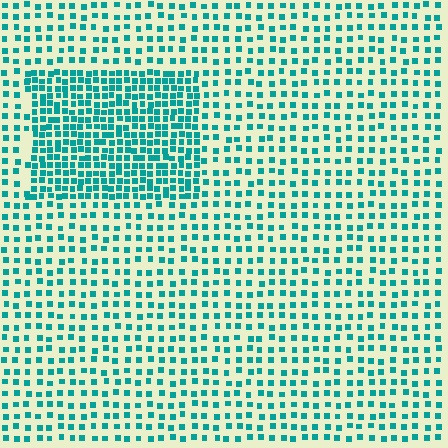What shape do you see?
I see a rectangle.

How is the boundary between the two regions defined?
The boundary is defined by a change in element density (approximately 2.1x ratio). All elements are the same color, size, and shape.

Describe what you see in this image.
The image contains small teal elements arranged at two different densities. A rectangle-shaped region is visible where the elements are more densely packed than the surrounding area.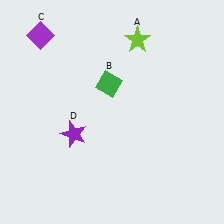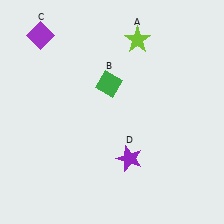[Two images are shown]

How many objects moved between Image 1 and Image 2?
1 object moved between the two images.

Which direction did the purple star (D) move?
The purple star (D) moved right.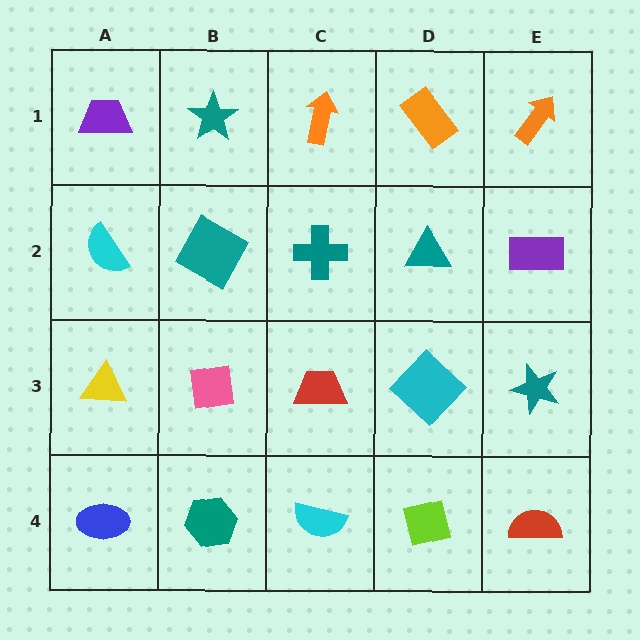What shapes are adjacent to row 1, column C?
A teal cross (row 2, column C), a teal star (row 1, column B), an orange rectangle (row 1, column D).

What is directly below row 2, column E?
A teal star.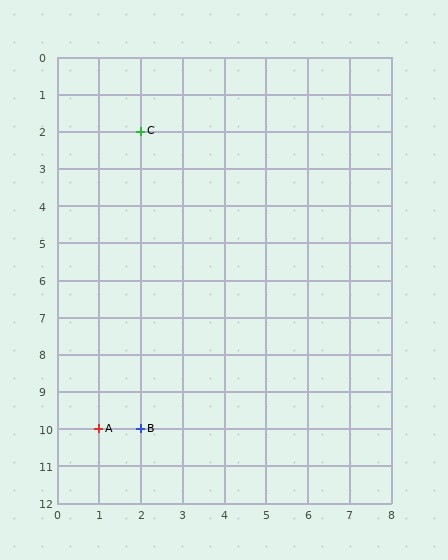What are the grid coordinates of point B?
Point B is at grid coordinates (2, 10).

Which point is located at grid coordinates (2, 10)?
Point B is at (2, 10).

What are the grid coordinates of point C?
Point C is at grid coordinates (2, 2).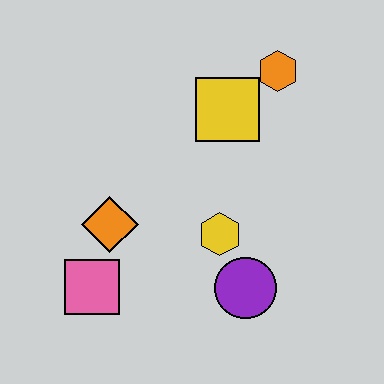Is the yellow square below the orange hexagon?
Yes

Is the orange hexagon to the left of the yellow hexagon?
No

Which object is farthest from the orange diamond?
The orange hexagon is farthest from the orange diamond.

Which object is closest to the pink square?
The orange diamond is closest to the pink square.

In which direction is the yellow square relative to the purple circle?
The yellow square is above the purple circle.